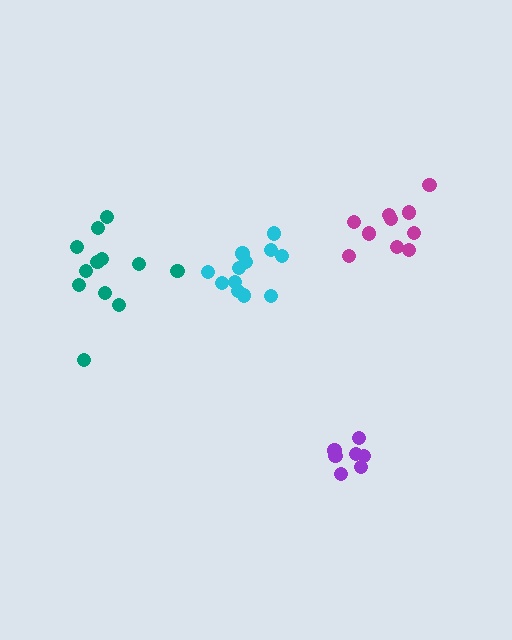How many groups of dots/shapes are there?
There are 4 groups.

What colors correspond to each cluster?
The clusters are colored: cyan, purple, magenta, teal.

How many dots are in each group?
Group 1: 12 dots, Group 2: 7 dots, Group 3: 10 dots, Group 4: 12 dots (41 total).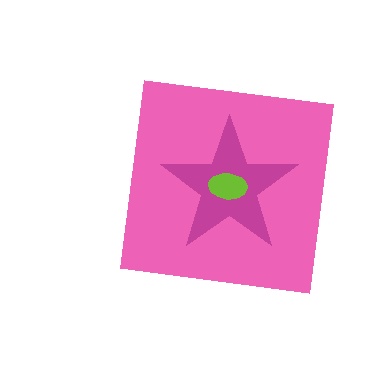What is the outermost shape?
The pink square.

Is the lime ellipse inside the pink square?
Yes.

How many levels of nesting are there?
3.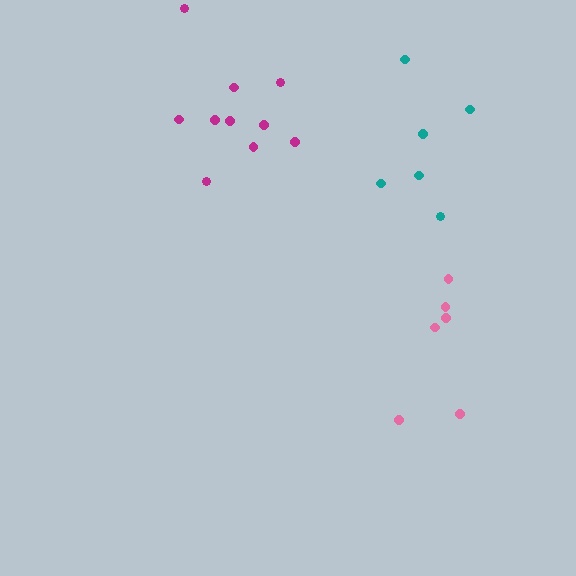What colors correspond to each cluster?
The clusters are colored: pink, magenta, teal.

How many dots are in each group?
Group 1: 7 dots, Group 2: 10 dots, Group 3: 6 dots (23 total).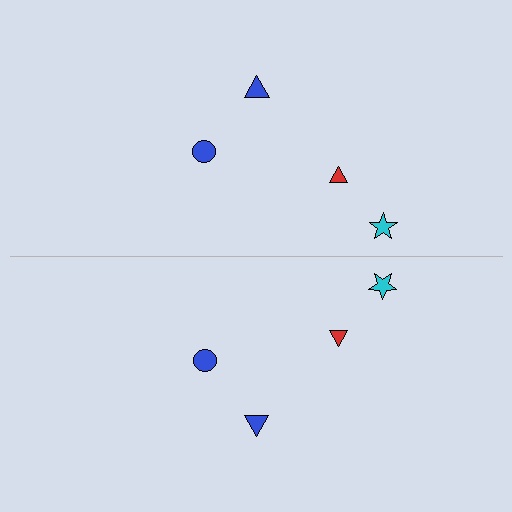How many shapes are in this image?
There are 8 shapes in this image.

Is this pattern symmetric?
Yes, this pattern has bilateral (reflection) symmetry.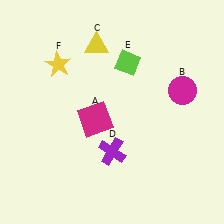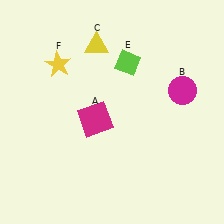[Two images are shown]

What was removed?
The purple cross (D) was removed in Image 2.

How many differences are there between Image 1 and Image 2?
There is 1 difference between the two images.